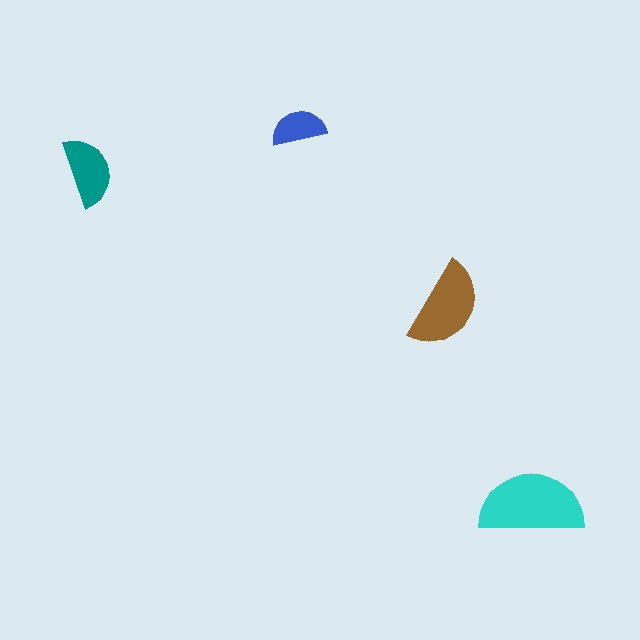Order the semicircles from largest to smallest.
the cyan one, the brown one, the teal one, the blue one.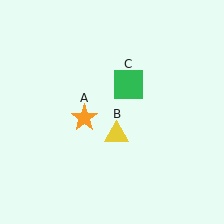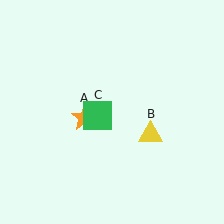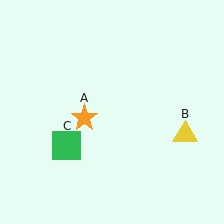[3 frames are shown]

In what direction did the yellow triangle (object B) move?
The yellow triangle (object B) moved right.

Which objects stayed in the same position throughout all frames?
Orange star (object A) remained stationary.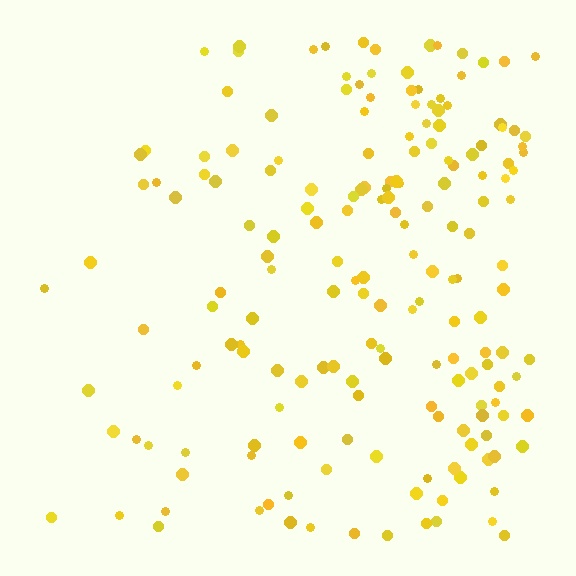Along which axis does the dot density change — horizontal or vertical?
Horizontal.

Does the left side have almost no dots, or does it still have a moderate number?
Still a moderate number, just noticeably fewer than the right.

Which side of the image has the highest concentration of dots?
The right.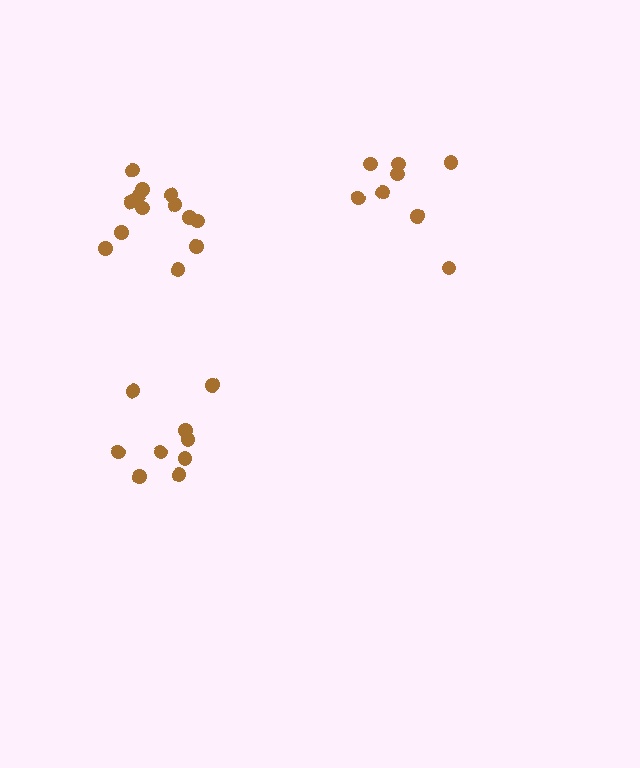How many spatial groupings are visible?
There are 3 spatial groupings.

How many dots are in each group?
Group 1: 8 dots, Group 2: 9 dots, Group 3: 13 dots (30 total).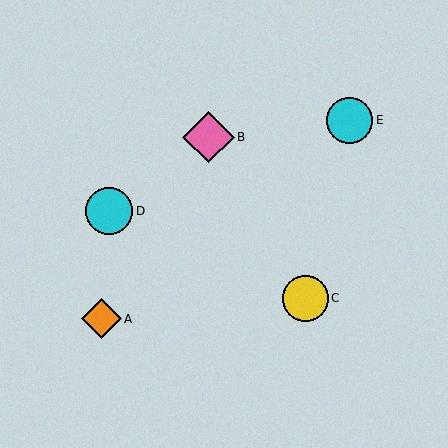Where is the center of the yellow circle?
The center of the yellow circle is at (305, 298).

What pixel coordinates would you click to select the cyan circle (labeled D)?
Click at (109, 211) to select the cyan circle D.